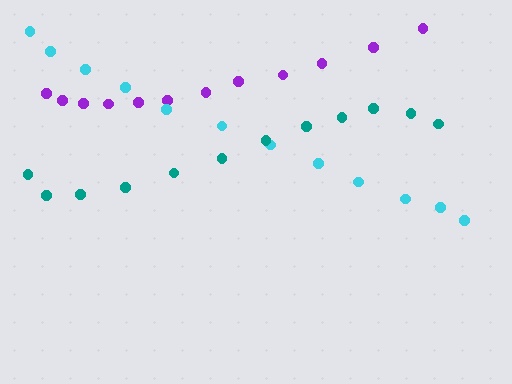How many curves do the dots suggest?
There are 3 distinct paths.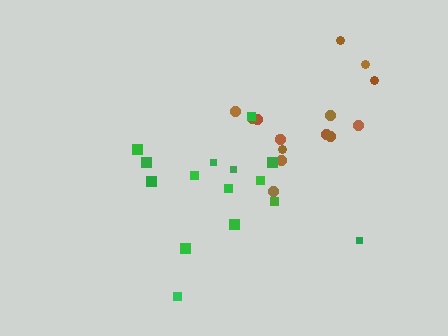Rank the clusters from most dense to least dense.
brown, green.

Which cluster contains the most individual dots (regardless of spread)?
Brown (15).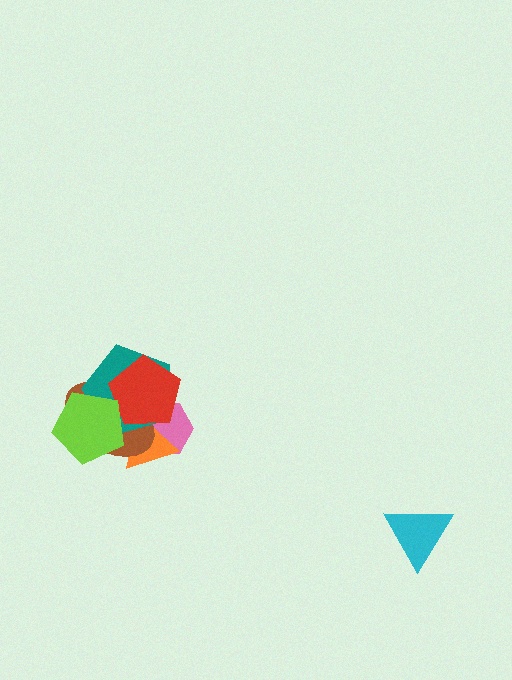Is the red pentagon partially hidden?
Yes, it is partially covered by another shape.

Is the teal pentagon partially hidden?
Yes, it is partially covered by another shape.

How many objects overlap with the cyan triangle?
0 objects overlap with the cyan triangle.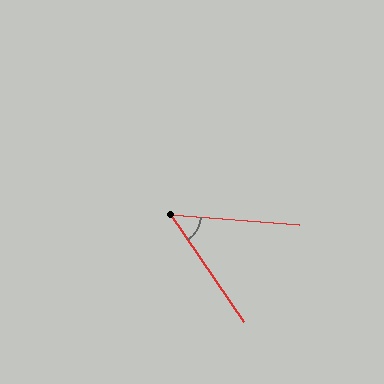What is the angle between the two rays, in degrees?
Approximately 51 degrees.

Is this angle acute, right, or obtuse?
It is acute.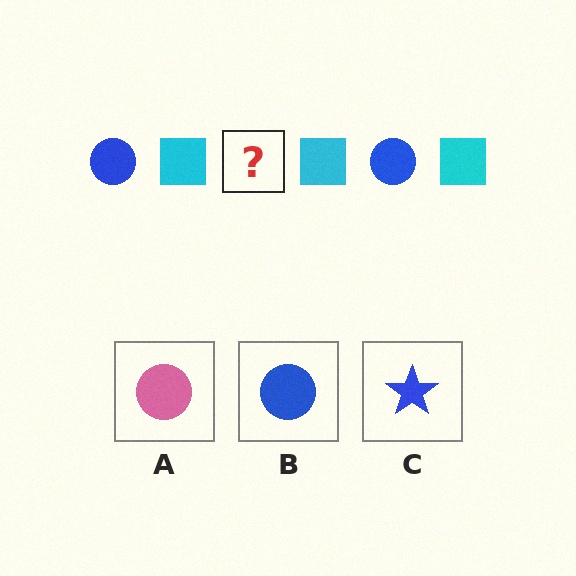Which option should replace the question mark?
Option B.